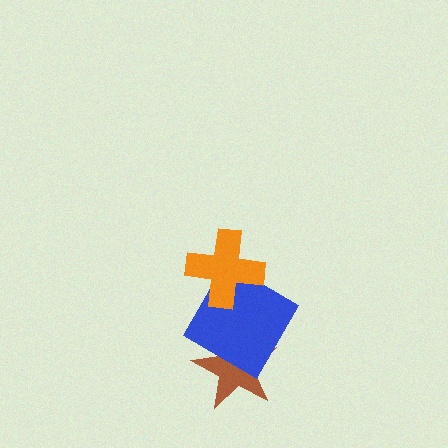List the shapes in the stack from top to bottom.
From top to bottom: the orange cross, the blue diamond, the brown star.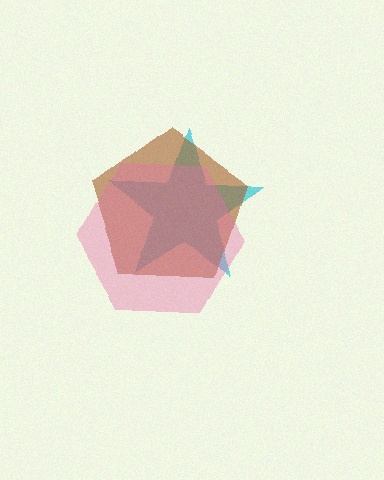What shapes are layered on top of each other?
The layered shapes are: a cyan star, a brown pentagon, a pink hexagon.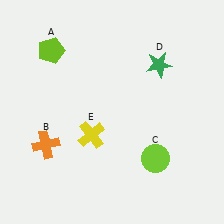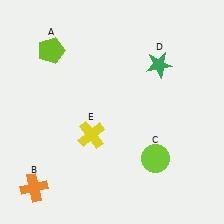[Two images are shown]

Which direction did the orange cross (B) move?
The orange cross (B) moved down.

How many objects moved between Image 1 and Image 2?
1 object moved between the two images.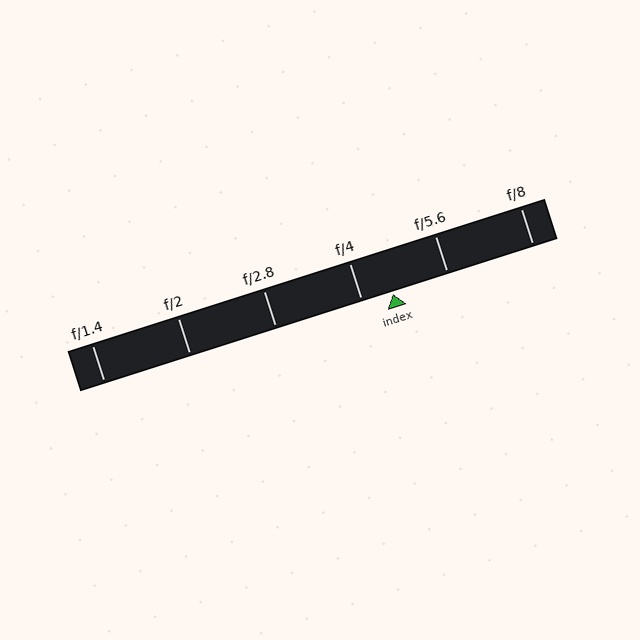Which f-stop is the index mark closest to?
The index mark is closest to f/4.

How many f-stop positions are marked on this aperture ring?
There are 6 f-stop positions marked.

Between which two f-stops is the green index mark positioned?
The index mark is between f/4 and f/5.6.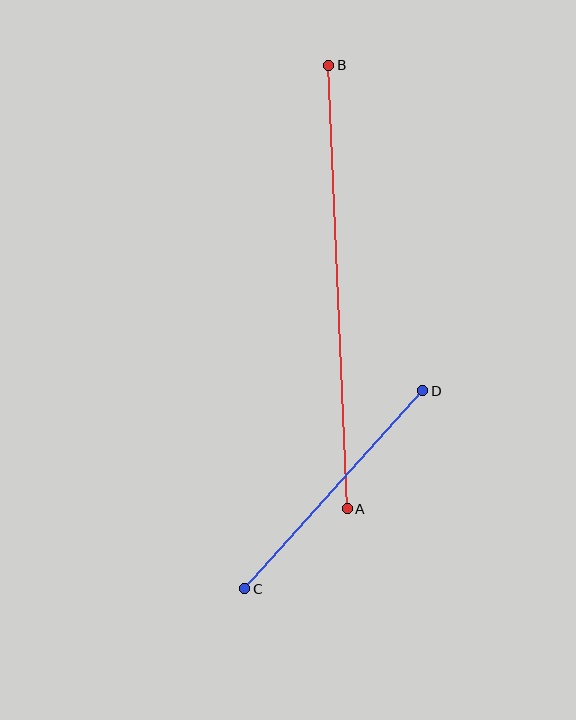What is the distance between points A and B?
The distance is approximately 444 pixels.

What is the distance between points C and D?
The distance is approximately 266 pixels.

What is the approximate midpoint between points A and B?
The midpoint is at approximately (338, 287) pixels.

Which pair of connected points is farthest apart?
Points A and B are farthest apart.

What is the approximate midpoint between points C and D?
The midpoint is at approximately (334, 490) pixels.